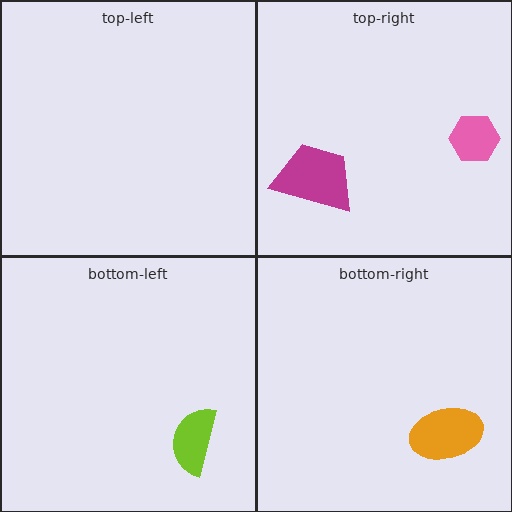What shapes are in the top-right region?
The magenta trapezoid, the pink hexagon.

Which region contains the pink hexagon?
The top-right region.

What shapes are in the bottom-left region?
The lime semicircle.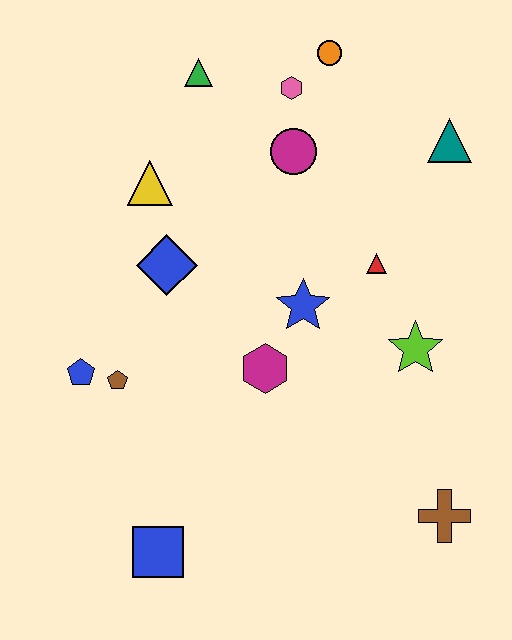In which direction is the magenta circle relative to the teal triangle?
The magenta circle is to the left of the teal triangle.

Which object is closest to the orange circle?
The pink hexagon is closest to the orange circle.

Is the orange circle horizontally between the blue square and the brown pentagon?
No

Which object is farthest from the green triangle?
The brown cross is farthest from the green triangle.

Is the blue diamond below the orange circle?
Yes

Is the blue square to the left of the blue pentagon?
No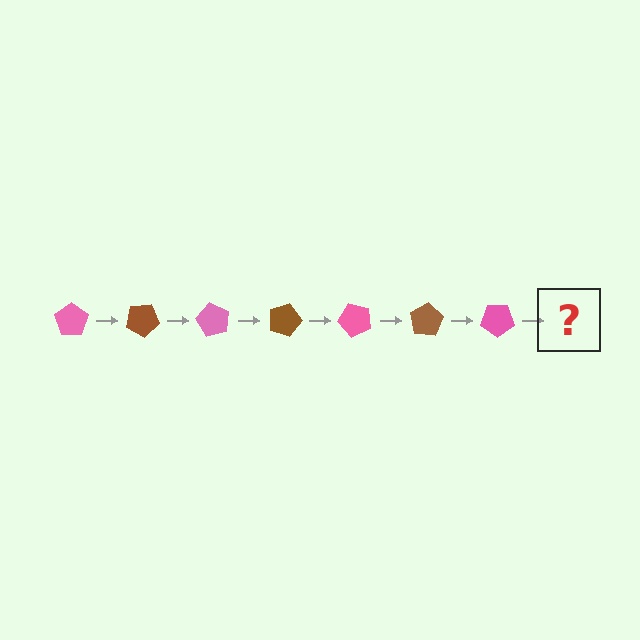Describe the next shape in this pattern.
It should be a brown pentagon, rotated 210 degrees from the start.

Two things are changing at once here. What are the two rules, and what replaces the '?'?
The two rules are that it rotates 30 degrees each step and the color cycles through pink and brown. The '?' should be a brown pentagon, rotated 210 degrees from the start.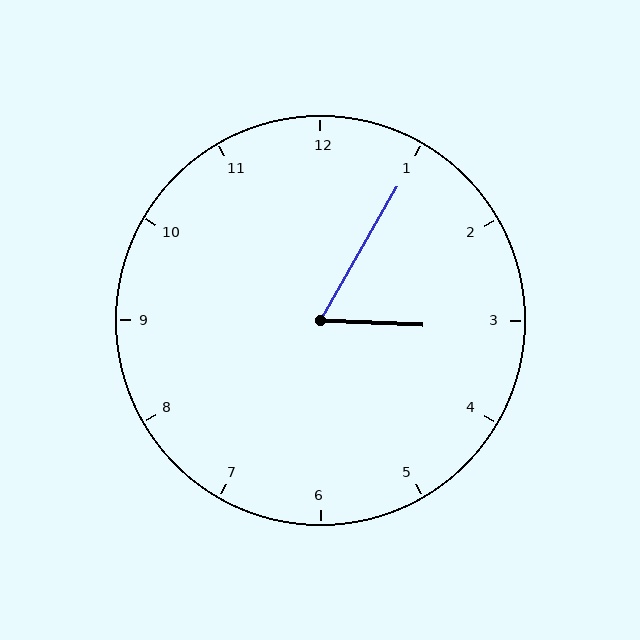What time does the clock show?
3:05.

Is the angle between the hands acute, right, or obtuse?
It is acute.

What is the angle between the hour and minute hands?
Approximately 62 degrees.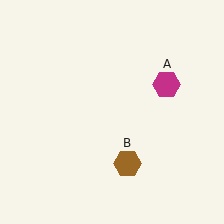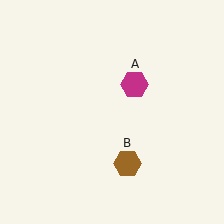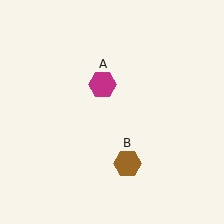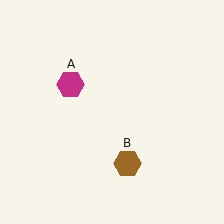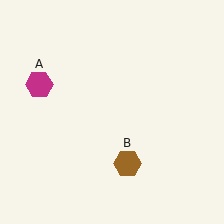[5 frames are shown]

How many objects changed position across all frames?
1 object changed position: magenta hexagon (object A).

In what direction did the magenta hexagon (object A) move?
The magenta hexagon (object A) moved left.